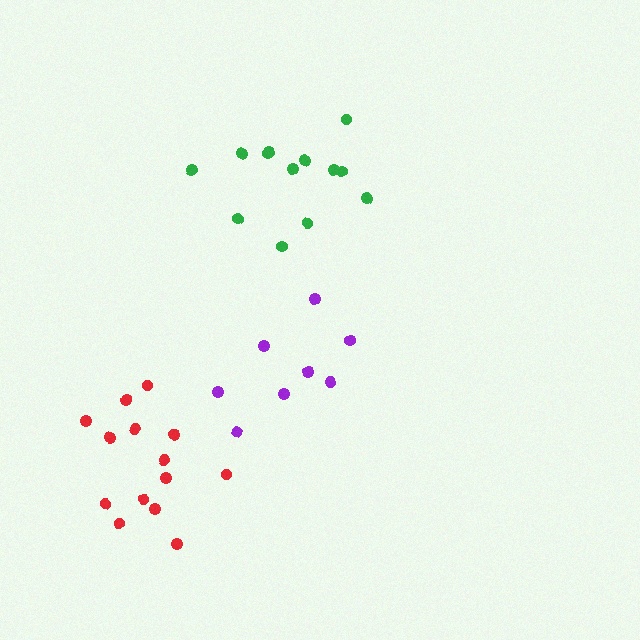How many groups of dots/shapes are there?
There are 3 groups.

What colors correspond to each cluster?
The clusters are colored: purple, red, green.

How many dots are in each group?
Group 1: 8 dots, Group 2: 14 dots, Group 3: 13 dots (35 total).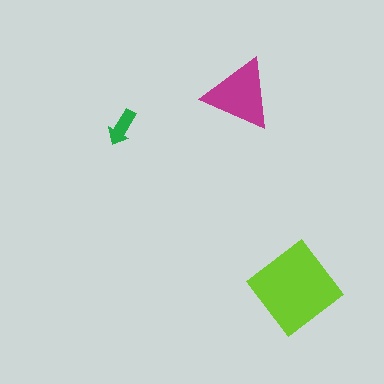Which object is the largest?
The lime diamond.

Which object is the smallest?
The green arrow.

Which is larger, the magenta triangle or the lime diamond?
The lime diamond.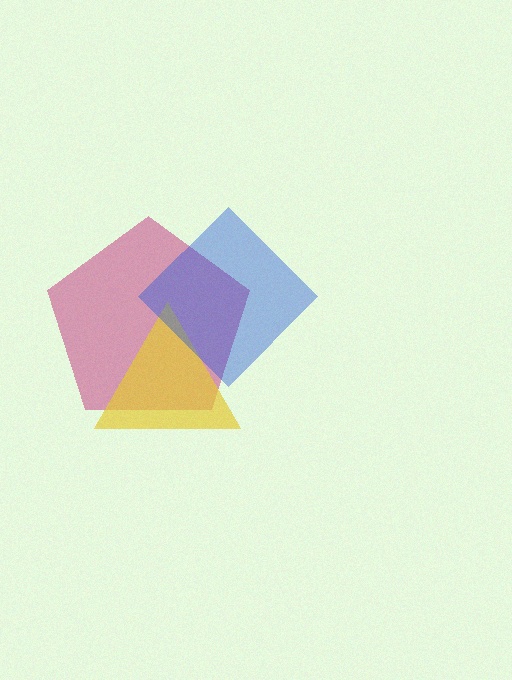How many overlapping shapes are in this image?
There are 3 overlapping shapes in the image.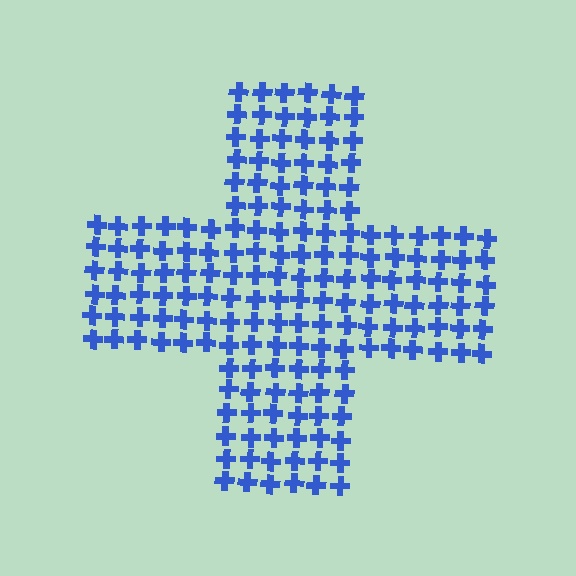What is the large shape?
The large shape is a cross.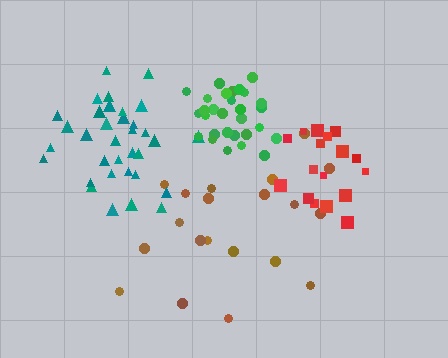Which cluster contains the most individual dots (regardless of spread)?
Teal (34).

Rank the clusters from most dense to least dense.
green, red, teal, brown.